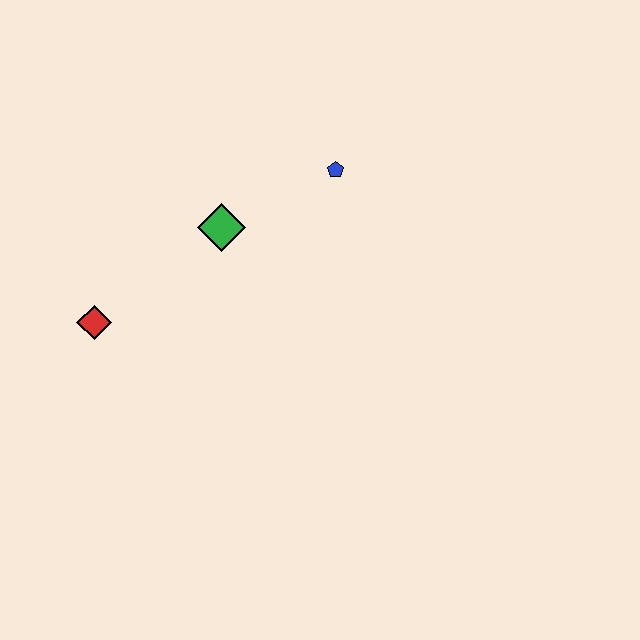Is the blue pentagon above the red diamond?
Yes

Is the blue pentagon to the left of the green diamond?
No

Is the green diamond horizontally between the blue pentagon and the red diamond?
Yes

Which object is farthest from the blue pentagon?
The red diamond is farthest from the blue pentagon.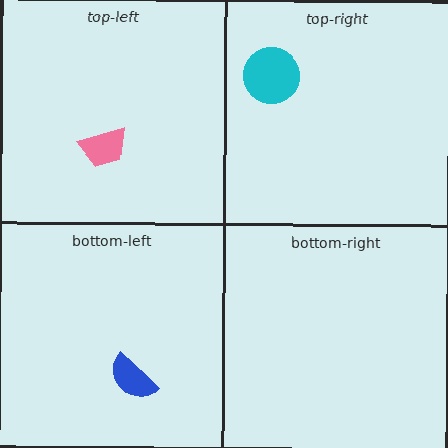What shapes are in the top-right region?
The cyan circle.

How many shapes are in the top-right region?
1.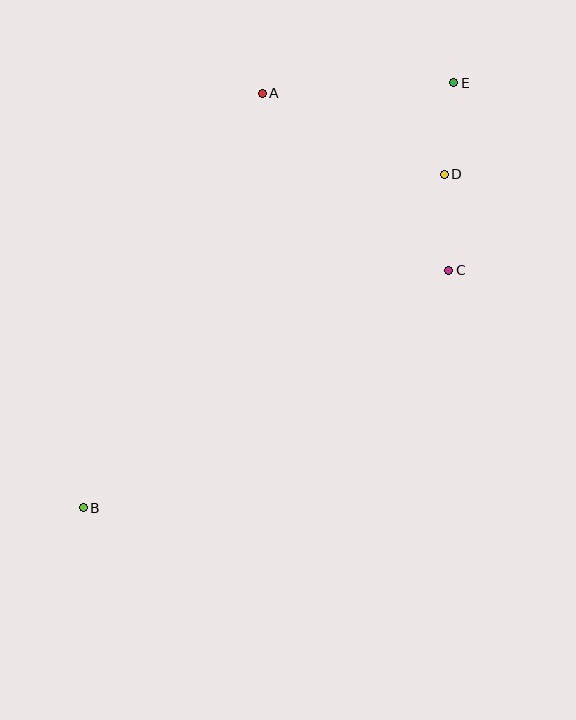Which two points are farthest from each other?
Points B and E are farthest from each other.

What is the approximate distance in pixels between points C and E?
The distance between C and E is approximately 188 pixels.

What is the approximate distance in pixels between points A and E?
The distance between A and E is approximately 191 pixels.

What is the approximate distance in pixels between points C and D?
The distance between C and D is approximately 96 pixels.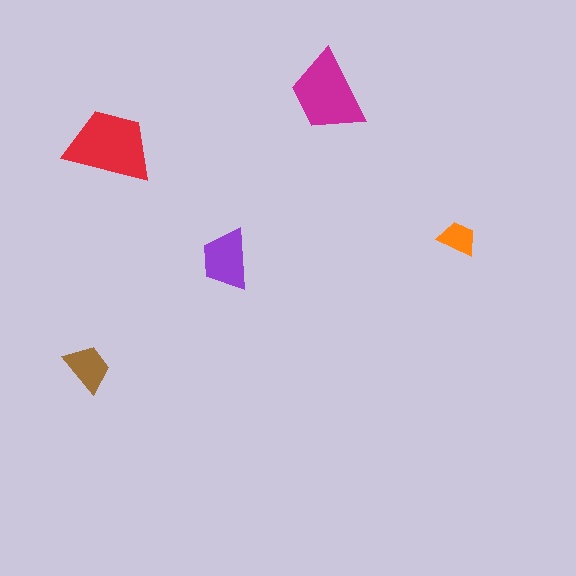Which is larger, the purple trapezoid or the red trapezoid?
The red one.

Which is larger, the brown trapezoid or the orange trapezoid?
The brown one.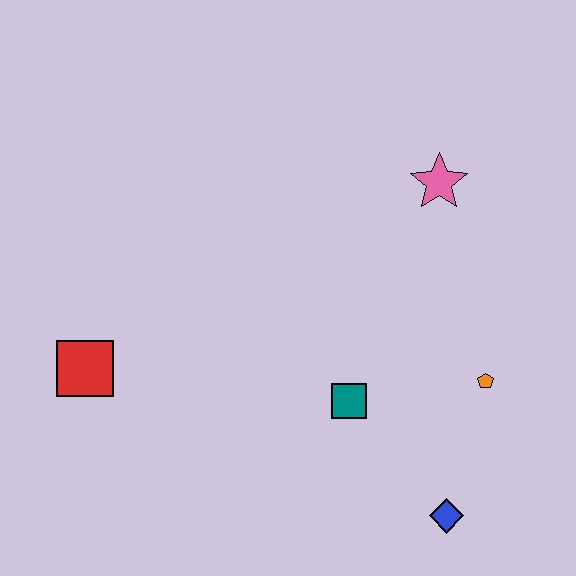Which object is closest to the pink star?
The orange pentagon is closest to the pink star.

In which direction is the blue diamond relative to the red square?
The blue diamond is to the right of the red square.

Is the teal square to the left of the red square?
No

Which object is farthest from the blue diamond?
The red square is farthest from the blue diamond.